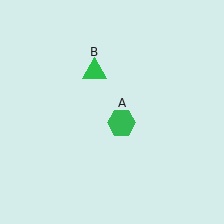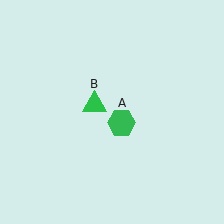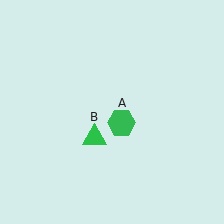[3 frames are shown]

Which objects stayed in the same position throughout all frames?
Green hexagon (object A) remained stationary.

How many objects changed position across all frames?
1 object changed position: green triangle (object B).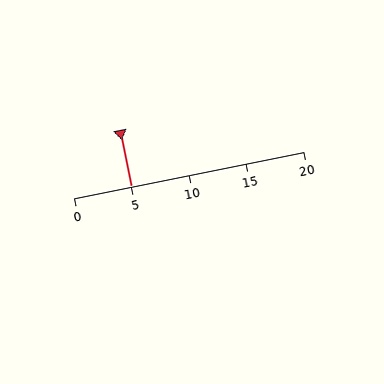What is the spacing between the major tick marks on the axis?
The major ticks are spaced 5 apart.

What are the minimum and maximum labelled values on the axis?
The axis runs from 0 to 20.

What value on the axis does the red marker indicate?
The marker indicates approximately 5.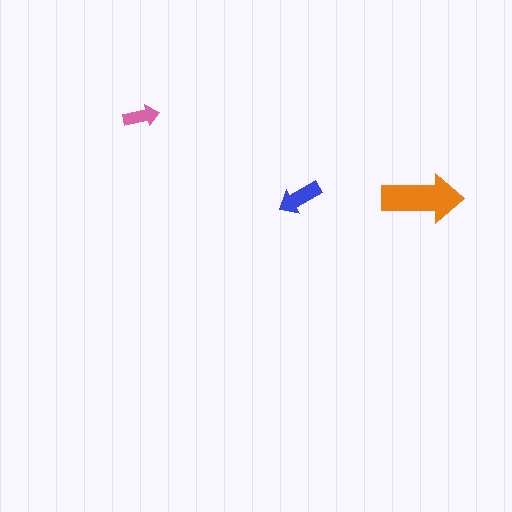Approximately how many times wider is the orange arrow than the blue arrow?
About 2 times wider.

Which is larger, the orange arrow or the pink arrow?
The orange one.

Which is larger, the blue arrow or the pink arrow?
The blue one.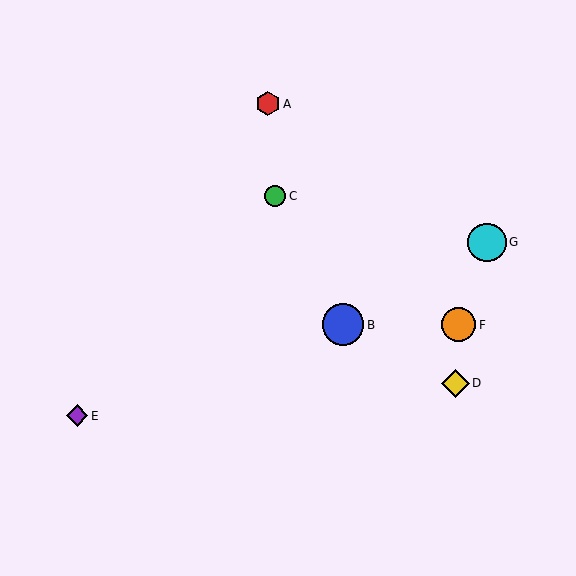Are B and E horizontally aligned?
No, B is at y≈325 and E is at y≈416.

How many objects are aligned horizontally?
2 objects (B, F) are aligned horizontally.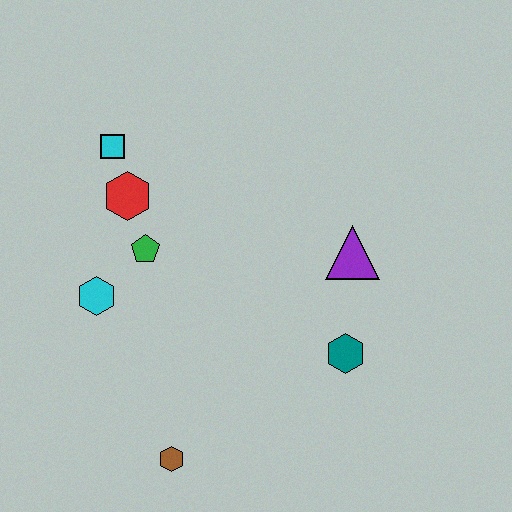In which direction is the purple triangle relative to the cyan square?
The purple triangle is to the right of the cyan square.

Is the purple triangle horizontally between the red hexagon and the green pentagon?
No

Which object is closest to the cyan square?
The red hexagon is closest to the cyan square.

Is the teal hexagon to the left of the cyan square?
No